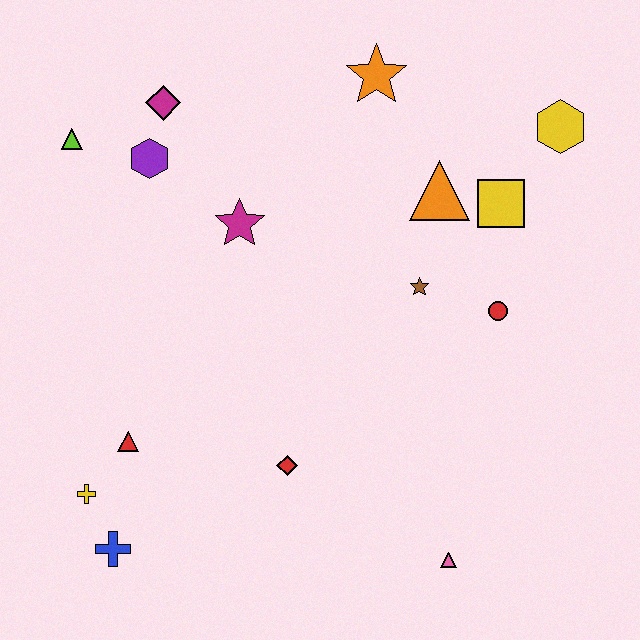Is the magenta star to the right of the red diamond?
No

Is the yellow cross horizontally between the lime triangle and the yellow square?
Yes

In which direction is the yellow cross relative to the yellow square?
The yellow cross is to the left of the yellow square.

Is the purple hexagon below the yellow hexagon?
Yes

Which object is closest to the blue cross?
The yellow cross is closest to the blue cross.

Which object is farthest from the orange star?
The blue cross is farthest from the orange star.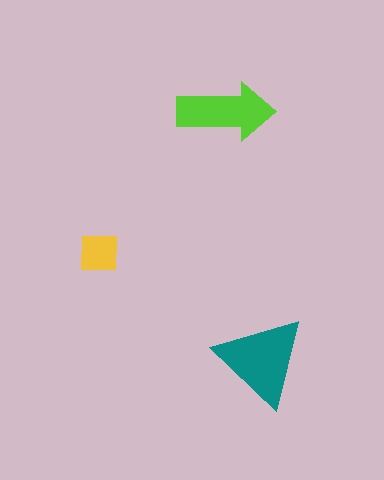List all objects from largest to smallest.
The teal triangle, the lime arrow, the yellow square.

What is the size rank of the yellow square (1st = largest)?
3rd.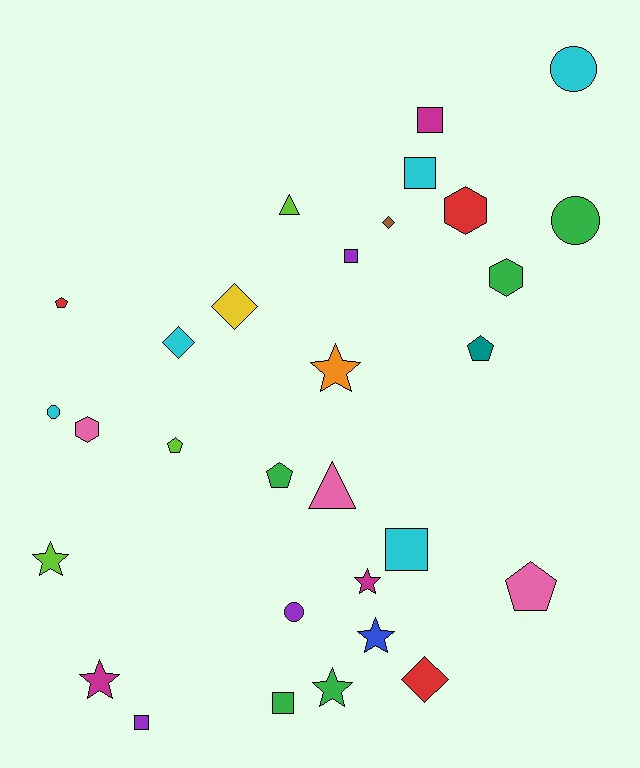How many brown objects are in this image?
There is 1 brown object.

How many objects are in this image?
There are 30 objects.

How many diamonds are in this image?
There are 4 diamonds.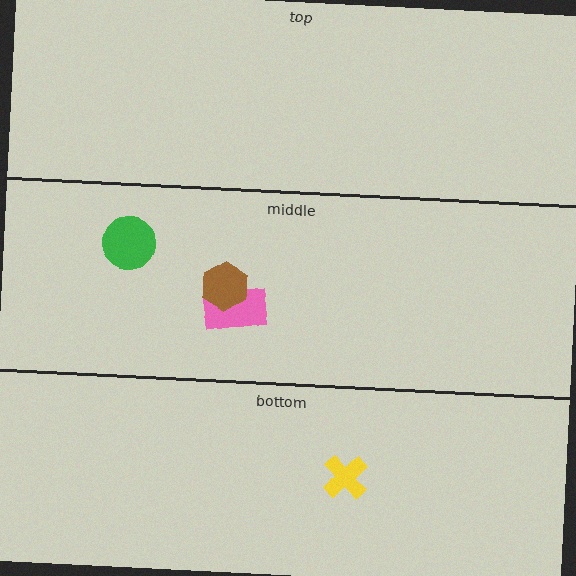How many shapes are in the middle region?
3.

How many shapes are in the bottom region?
1.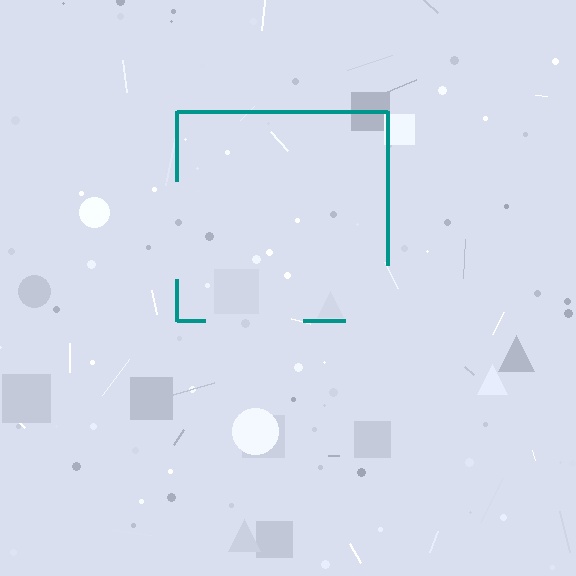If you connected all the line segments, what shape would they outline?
They would outline a square.